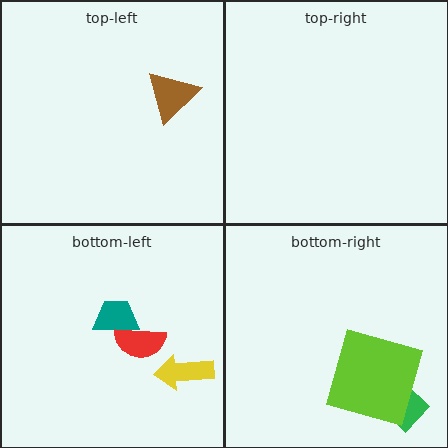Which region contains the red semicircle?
The bottom-left region.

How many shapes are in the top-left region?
1.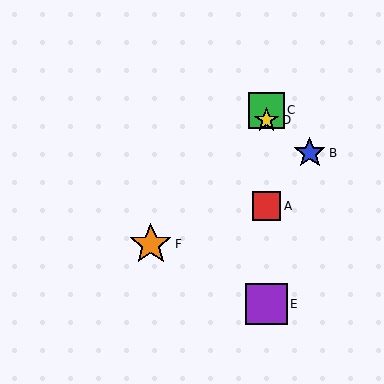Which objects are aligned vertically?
Objects A, C, D, E are aligned vertically.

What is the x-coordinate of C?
Object C is at x≈266.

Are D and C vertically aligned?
Yes, both are at x≈266.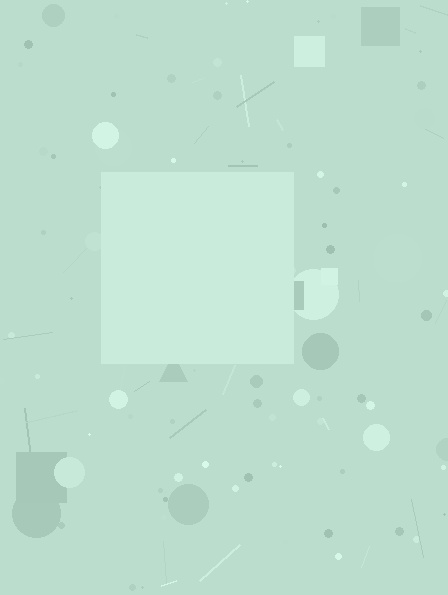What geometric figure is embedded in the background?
A square is embedded in the background.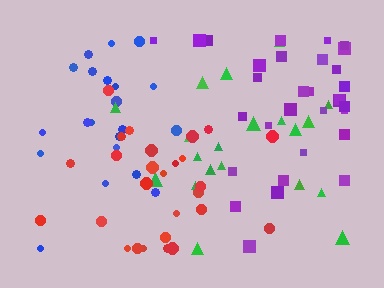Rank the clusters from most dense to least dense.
red, purple, green, blue.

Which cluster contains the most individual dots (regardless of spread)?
Purple (31).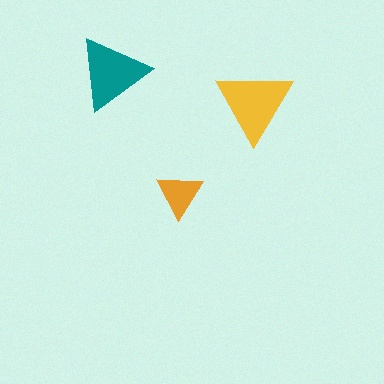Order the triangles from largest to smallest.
the yellow one, the teal one, the orange one.